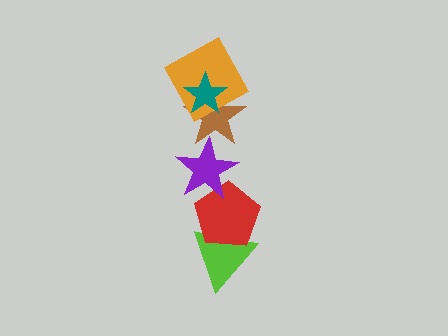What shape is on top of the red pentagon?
The purple star is on top of the red pentagon.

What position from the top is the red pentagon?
The red pentagon is 5th from the top.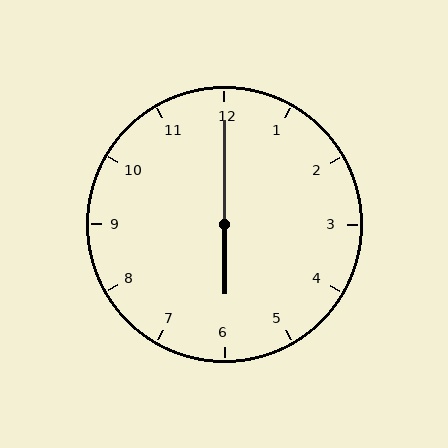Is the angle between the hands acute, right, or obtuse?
It is obtuse.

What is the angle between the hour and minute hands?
Approximately 180 degrees.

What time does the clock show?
6:00.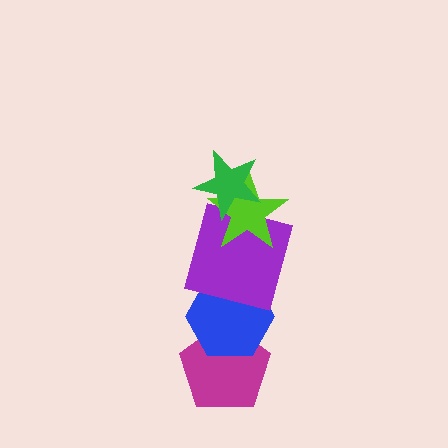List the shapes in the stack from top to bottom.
From top to bottom: the green star, the lime star, the purple square, the blue hexagon, the magenta pentagon.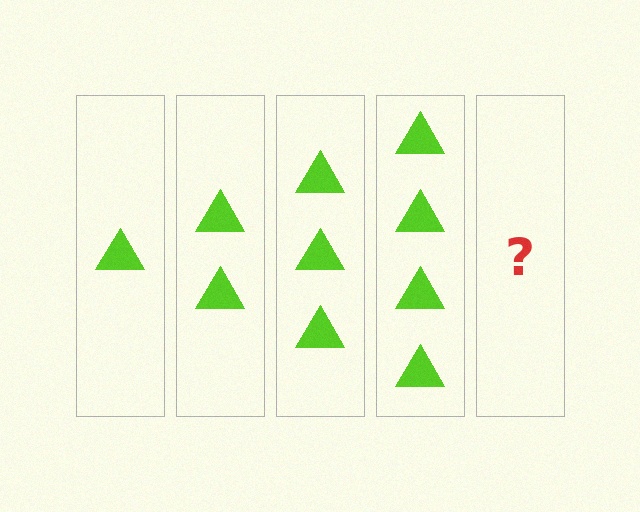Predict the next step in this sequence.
The next step is 5 triangles.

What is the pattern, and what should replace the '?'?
The pattern is that each step adds one more triangle. The '?' should be 5 triangles.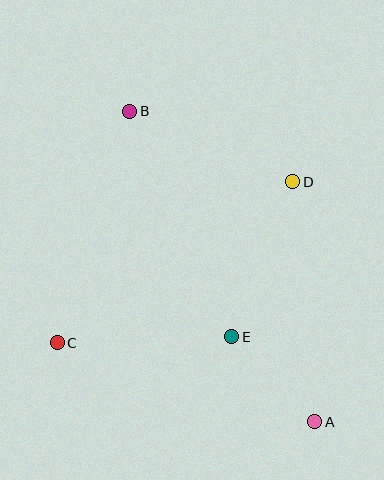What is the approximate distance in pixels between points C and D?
The distance between C and D is approximately 285 pixels.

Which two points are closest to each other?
Points A and E are closest to each other.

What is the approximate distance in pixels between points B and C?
The distance between B and C is approximately 242 pixels.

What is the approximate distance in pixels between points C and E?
The distance between C and E is approximately 175 pixels.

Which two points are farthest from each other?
Points A and B are farthest from each other.